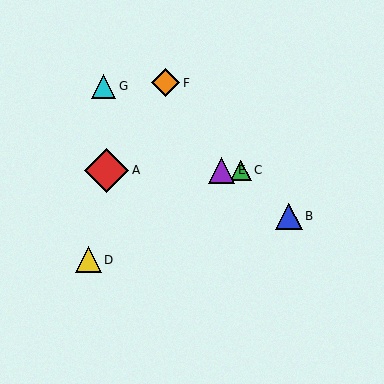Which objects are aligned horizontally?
Objects A, C, E are aligned horizontally.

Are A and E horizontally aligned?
Yes, both are at y≈170.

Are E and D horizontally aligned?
No, E is at y≈170 and D is at y≈260.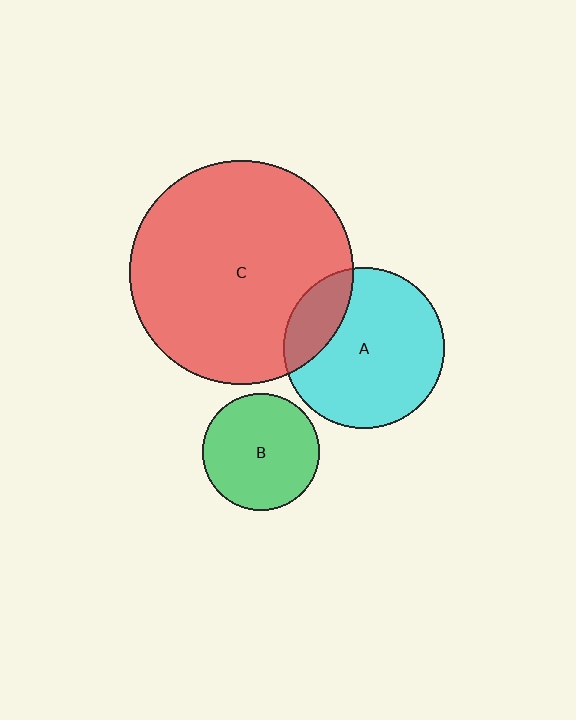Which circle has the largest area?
Circle C (red).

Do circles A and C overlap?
Yes.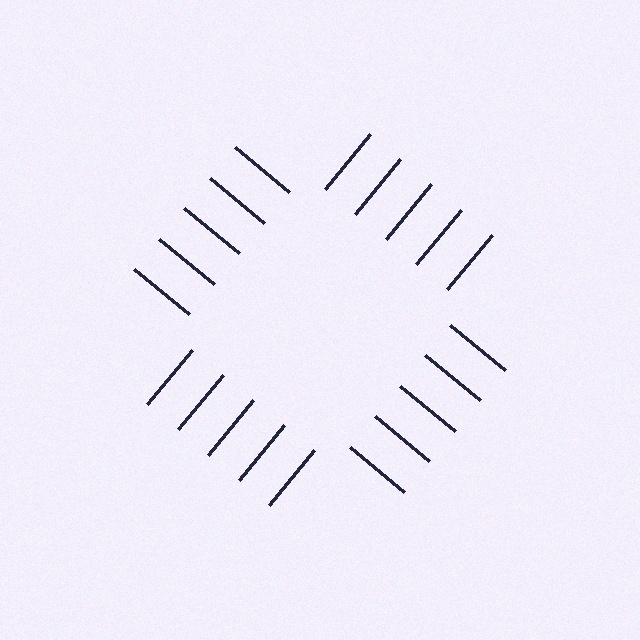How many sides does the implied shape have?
4 sides — the line-ends trace a square.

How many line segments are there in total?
20 — 5 along each of the 4 edges.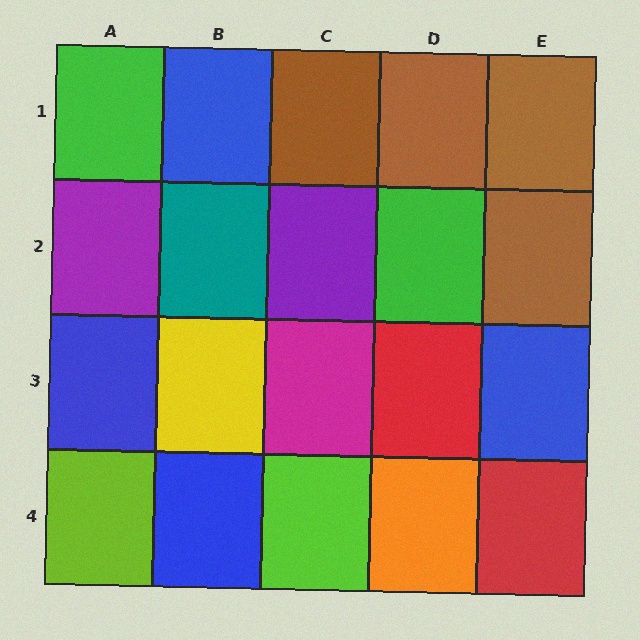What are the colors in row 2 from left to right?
Purple, teal, purple, green, brown.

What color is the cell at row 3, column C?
Magenta.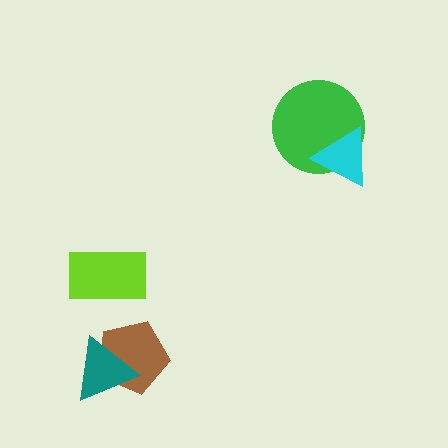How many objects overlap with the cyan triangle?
1 object overlaps with the cyan triangle.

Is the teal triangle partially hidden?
No, no other shape covers it.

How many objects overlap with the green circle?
1 object overlaps with the green circle.